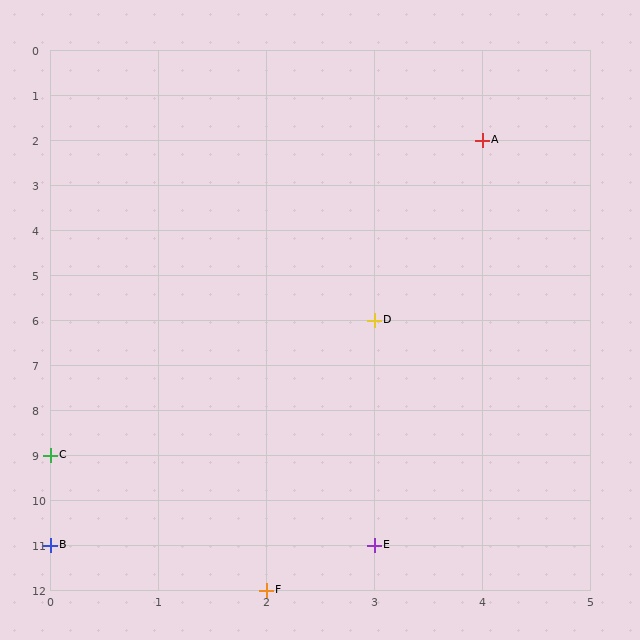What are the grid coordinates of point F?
Point F is at grid coordinates (2, 12).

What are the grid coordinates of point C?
Point C is at grid coordinates (0, 9).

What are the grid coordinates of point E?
Point E is at grid coordinates (3, 11).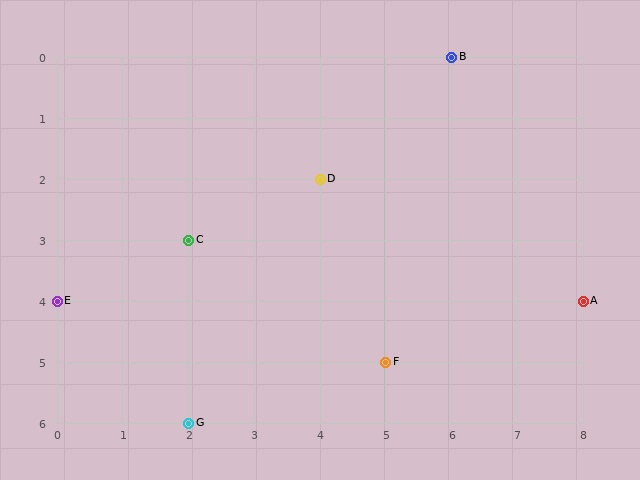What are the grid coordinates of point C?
Point C is at grid coordinates (2, 3).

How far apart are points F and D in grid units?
Points F and D are 1 column and 3 rows apart (about 3.2 grid units diagonally).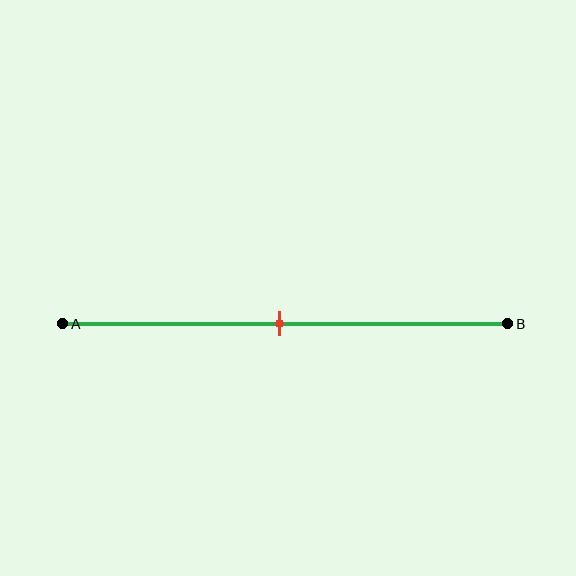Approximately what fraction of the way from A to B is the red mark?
The red mark is approximately 50% of the way from A to B.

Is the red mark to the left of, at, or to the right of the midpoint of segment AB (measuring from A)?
The red mark is approximately at the midpoint of segment AB.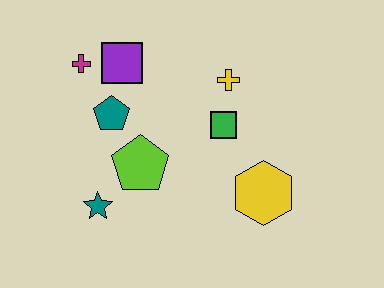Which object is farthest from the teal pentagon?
The yellow hexagon is farthest from the teal pentagon.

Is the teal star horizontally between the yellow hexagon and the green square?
No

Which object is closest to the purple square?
The magenta cross is closest to the purple square.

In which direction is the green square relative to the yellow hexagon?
The green square is above the yellow hexagon.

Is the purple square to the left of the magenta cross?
No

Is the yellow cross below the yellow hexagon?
No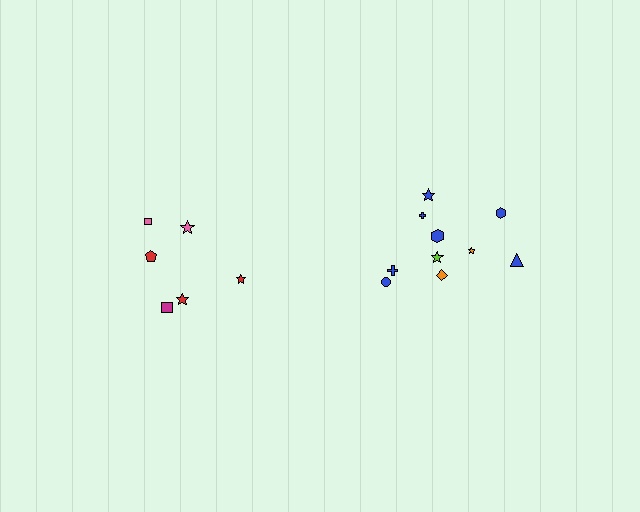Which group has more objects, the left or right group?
The right group.